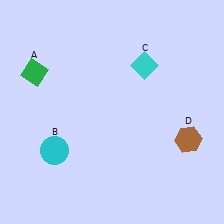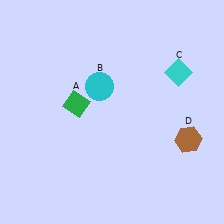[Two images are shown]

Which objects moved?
The objects that moved are: the green diamond (A), the cyan circle (B), the cyan diamond (C).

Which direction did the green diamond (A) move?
The green diamond (A) moved right.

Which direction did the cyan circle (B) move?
The cyan circle (B) moved up.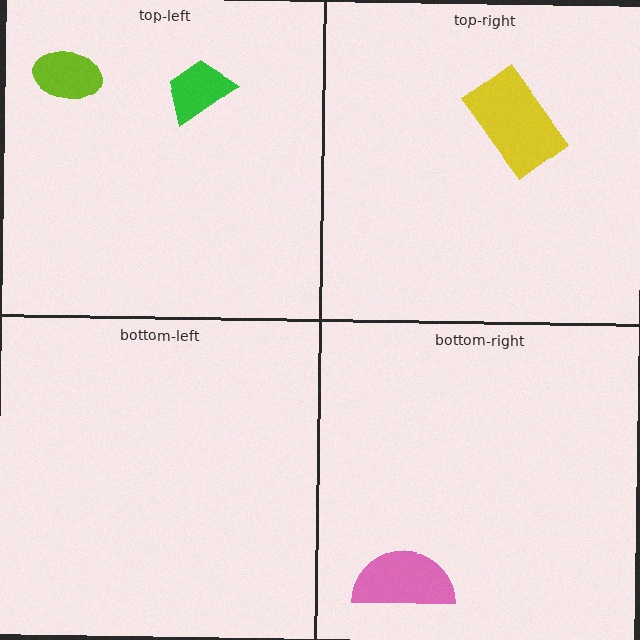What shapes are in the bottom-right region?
The pink semicircle.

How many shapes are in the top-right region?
1.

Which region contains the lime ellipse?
The top-left region.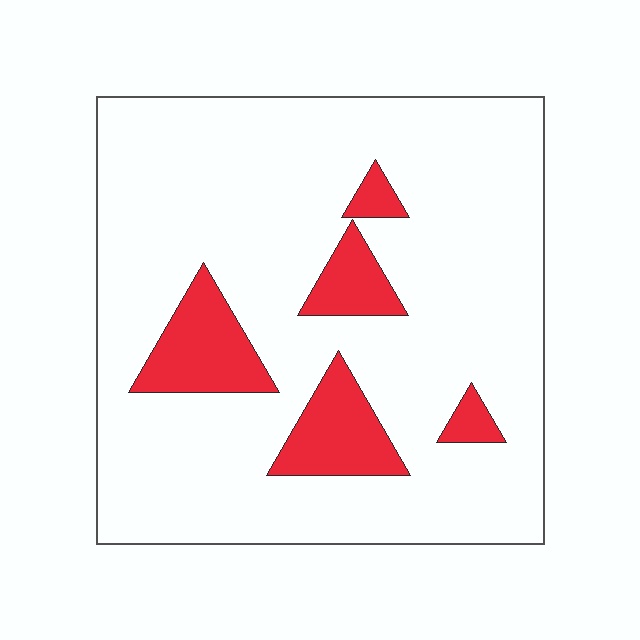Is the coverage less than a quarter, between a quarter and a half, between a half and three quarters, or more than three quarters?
Less than a quarter.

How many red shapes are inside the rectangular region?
5.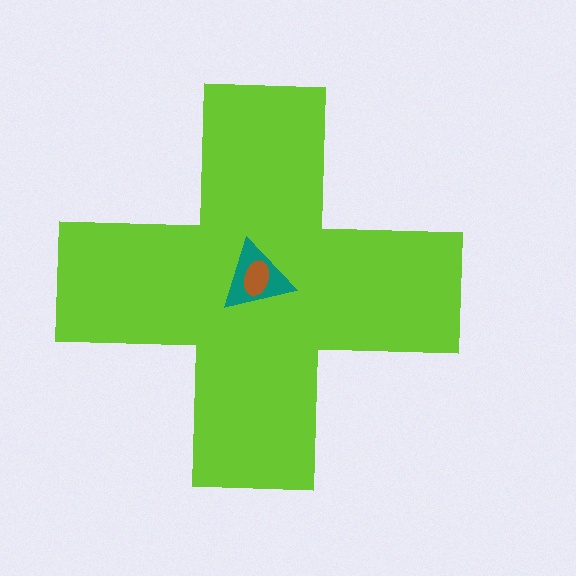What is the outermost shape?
The lime cross.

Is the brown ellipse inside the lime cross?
Yes.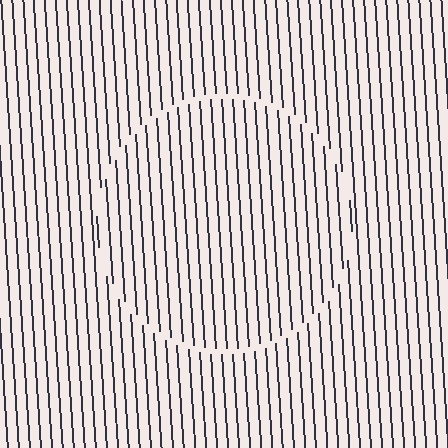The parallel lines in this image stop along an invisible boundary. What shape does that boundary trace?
An illusory circle. The interior of the shape contains the same grating, shifted by half a period — the contour is defined by the phase discontinuity where line-ends from the inner and outer gratings abut.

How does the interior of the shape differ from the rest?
The interior of the shape contains the same grating, shifted by half a period — the contour is defined by the phase discontinuity where line-ends from the inner and outer gratings abut.